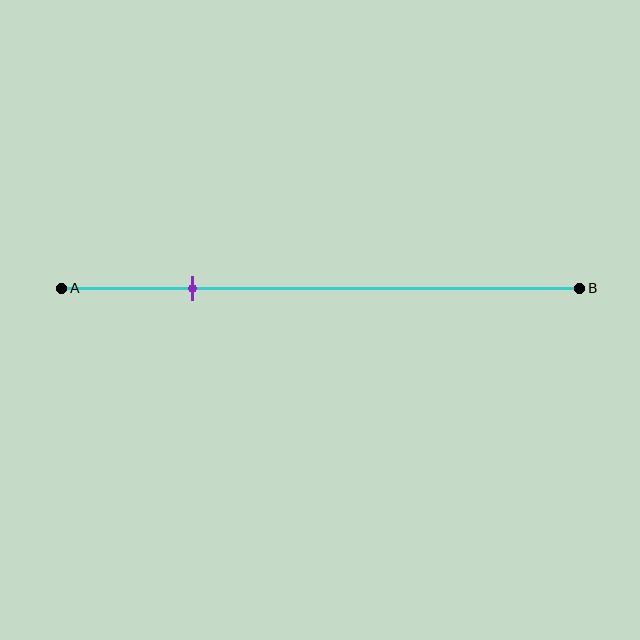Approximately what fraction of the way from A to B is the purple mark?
The purple mark is approximately 25% of the way from A to B.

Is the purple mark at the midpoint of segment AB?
No, the mark is at about 25% from A, not at the 50% midpoint.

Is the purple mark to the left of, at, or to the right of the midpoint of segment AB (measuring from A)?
The purple mark is to the left of the midpoint of segment AB.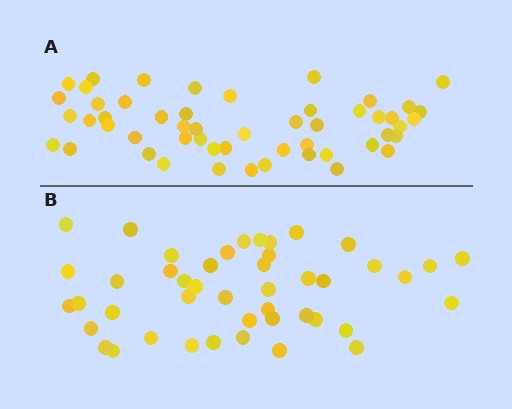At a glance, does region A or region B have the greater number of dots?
Region A (the top region) has more dots.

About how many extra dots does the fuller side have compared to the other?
Region A has roughly 8 or so more dots than region B.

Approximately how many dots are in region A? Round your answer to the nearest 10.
About 50 dots. (The exact count is 52, which rounds to 50.)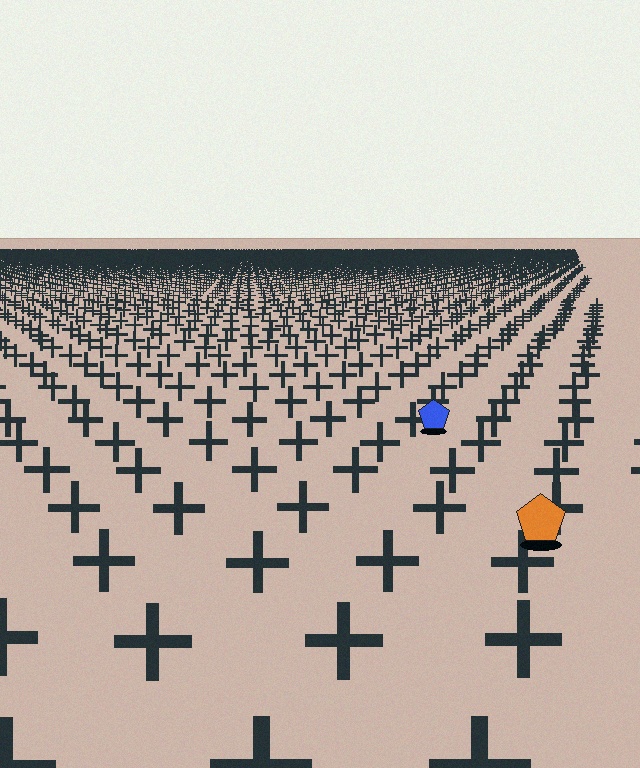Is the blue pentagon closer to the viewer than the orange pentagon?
No. The orange pentagon is closer — you can tell from the texture gradient: the ground texture is coarser near it.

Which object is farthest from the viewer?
The blue pentagon is farthest from the viewer. It appears smaller and the ground texture around it is denser.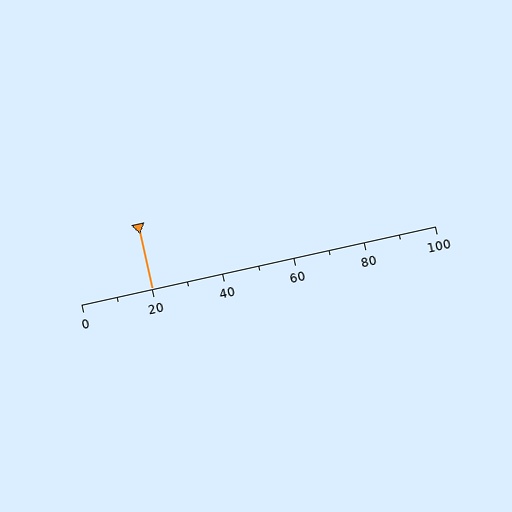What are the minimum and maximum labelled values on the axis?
The axis runs from 0 to 100.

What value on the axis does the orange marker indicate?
The marker indicates approximately 20.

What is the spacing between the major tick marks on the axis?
The major ticks are spaced 20 apart.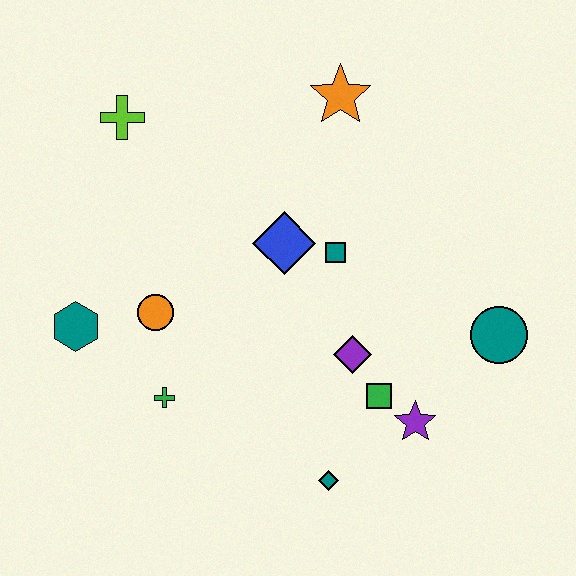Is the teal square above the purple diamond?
Yes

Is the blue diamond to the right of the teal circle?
No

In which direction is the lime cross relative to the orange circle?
The lime cross is above the orange circle.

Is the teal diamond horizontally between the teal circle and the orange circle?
Yes